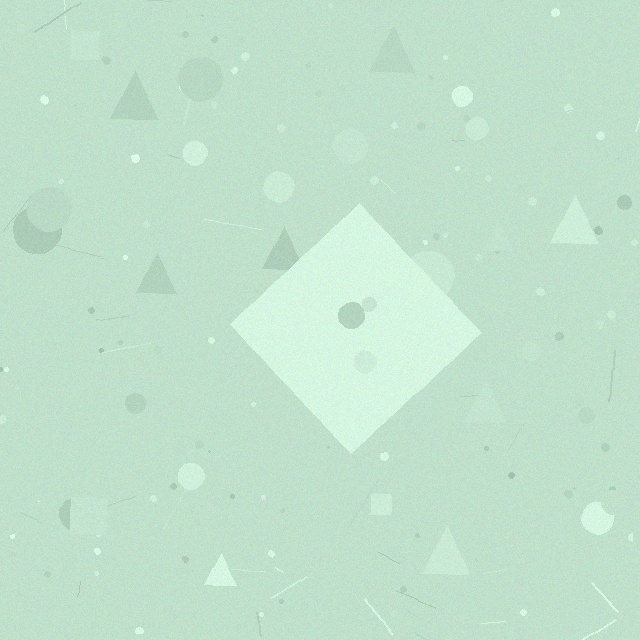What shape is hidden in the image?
A diamond is hidden in the image.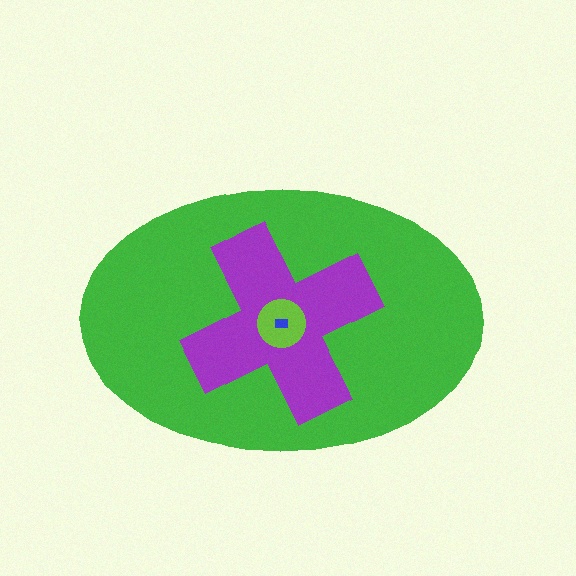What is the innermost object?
The blue rectangle.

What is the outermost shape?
The green ellipse.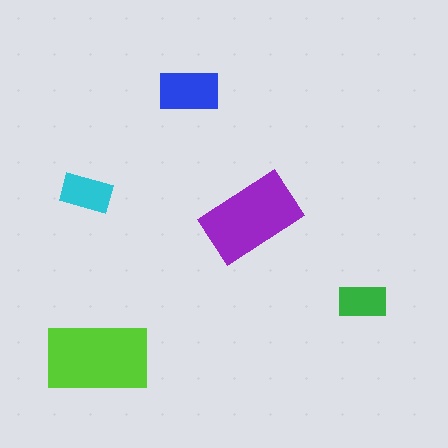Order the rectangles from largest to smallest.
the lime one, the purple one, the blue one, the cyan one, the green one.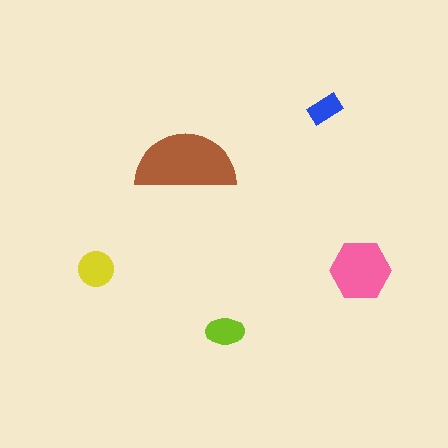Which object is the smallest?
The blue rectangle.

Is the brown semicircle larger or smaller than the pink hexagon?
Larger.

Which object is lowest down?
The lime ellipse is bottommost.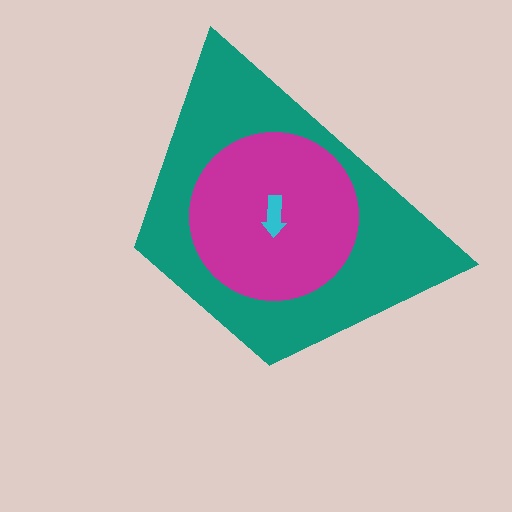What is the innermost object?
The cyan arrow.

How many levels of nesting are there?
3.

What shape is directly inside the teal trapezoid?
The magenta circle.